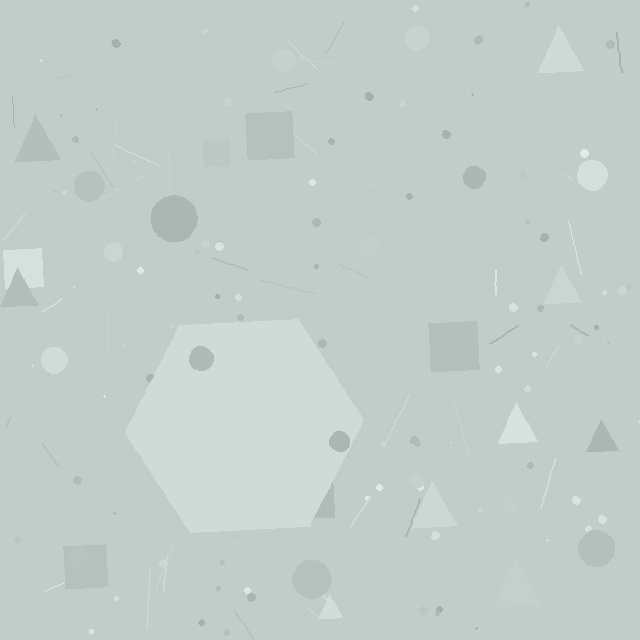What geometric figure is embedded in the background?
A hexagon is embedded in the background.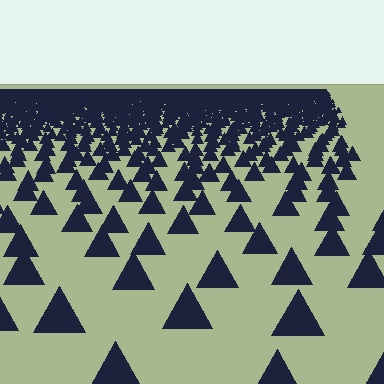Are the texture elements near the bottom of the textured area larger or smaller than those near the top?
Larger. Near the bottom, elements are closer to the viewer and appear at a bigger on-screen size.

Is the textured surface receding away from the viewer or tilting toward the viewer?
The surface is receding away from the viewer. Texture elements get smaller and denser toward the top.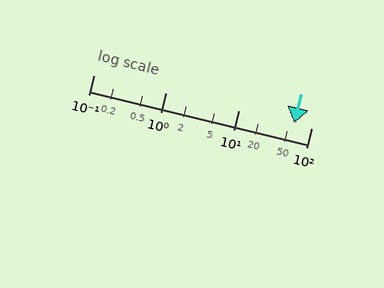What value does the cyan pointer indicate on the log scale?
The pointer indicates approximately 58.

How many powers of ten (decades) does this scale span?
The scale spans 3 decades, from 0.1 to 100.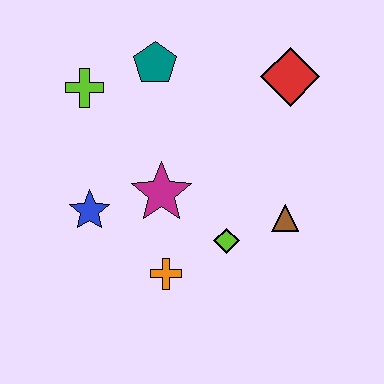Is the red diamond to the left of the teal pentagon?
No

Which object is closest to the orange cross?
The lime diamond is closest to the orange cross.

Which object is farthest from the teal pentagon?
The orange cross is farthest from the teal pentagon.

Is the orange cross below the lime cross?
Yes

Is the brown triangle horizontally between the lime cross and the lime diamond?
No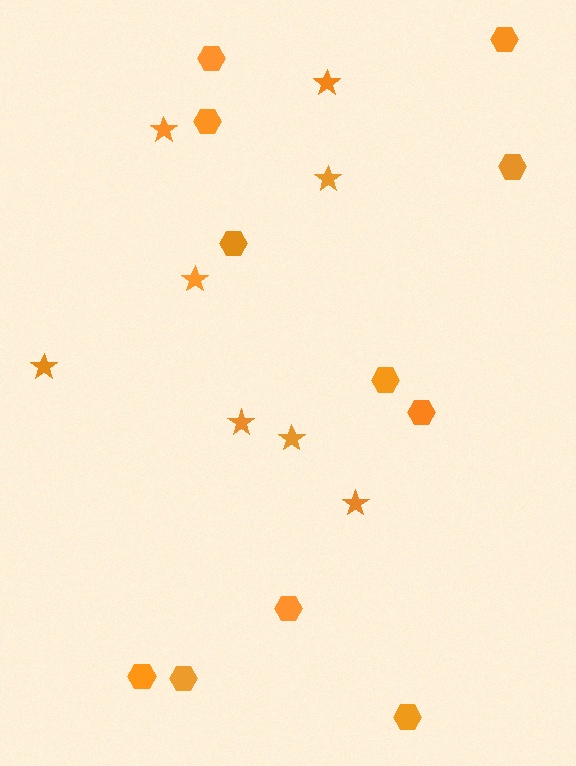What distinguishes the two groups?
There are 2 groups: one group of hexagons (11) and one group of stars (8).